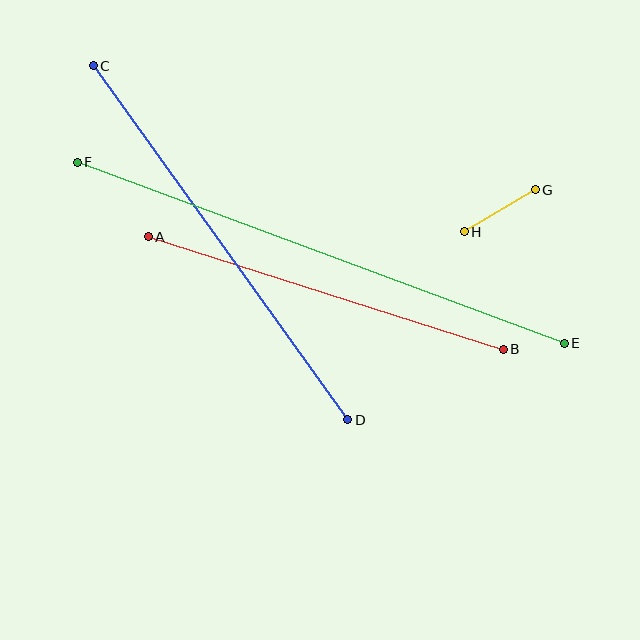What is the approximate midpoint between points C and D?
The midpoint is at approximately (220, 243) pixels.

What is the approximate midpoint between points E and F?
The midpoint is at approximately (321, 253) pixels.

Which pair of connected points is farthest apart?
Points E and F are farthest apart.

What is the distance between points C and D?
The distance is approximately 436 pixels.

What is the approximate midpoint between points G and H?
The midpoint is at approximately (500, 211) pixels.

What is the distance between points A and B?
The distance is approximately 373 pixels.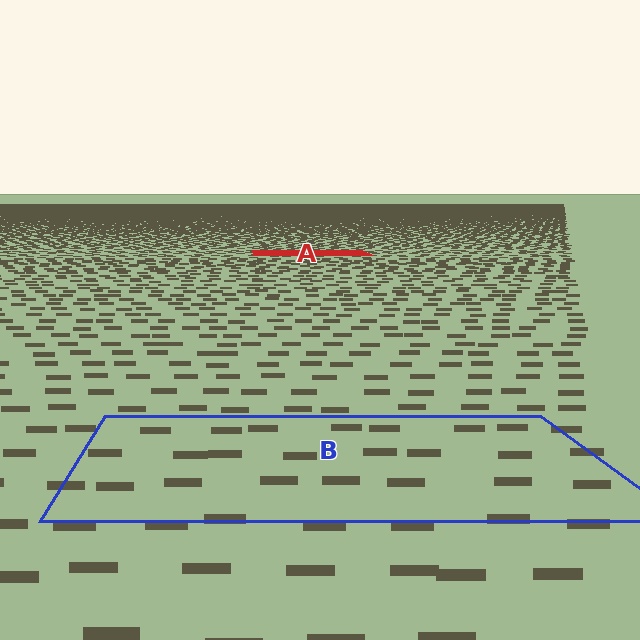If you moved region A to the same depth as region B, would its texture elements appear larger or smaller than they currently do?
They would appear larger. At a closer depth, the same texture elements are projected at a bigger on-screen size.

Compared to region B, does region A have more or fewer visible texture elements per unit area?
Region A has more texture elements per unit area — they are packed more densely because it is farther away.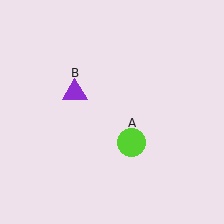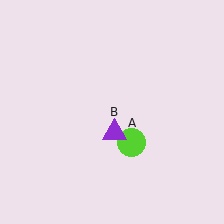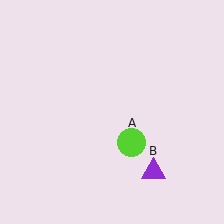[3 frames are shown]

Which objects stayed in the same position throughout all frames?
Lime circle (object A) remained stationary.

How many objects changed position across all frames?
1 object changed position: purple triangle (object B).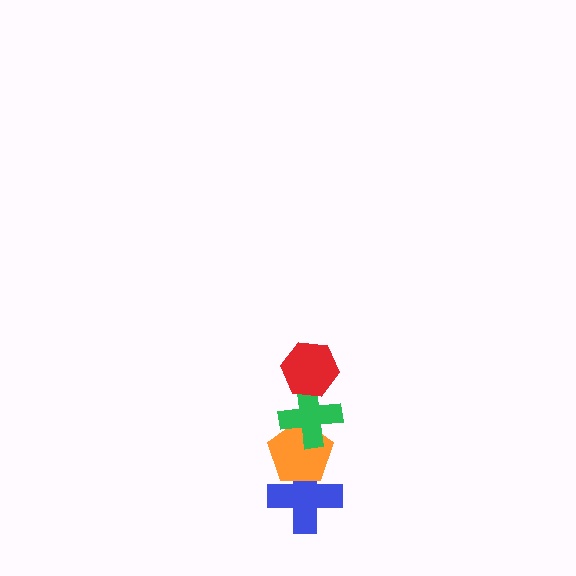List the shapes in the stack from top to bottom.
From top to bottom: the red hexagon, the green cross, the orange pentagon, the blue cross.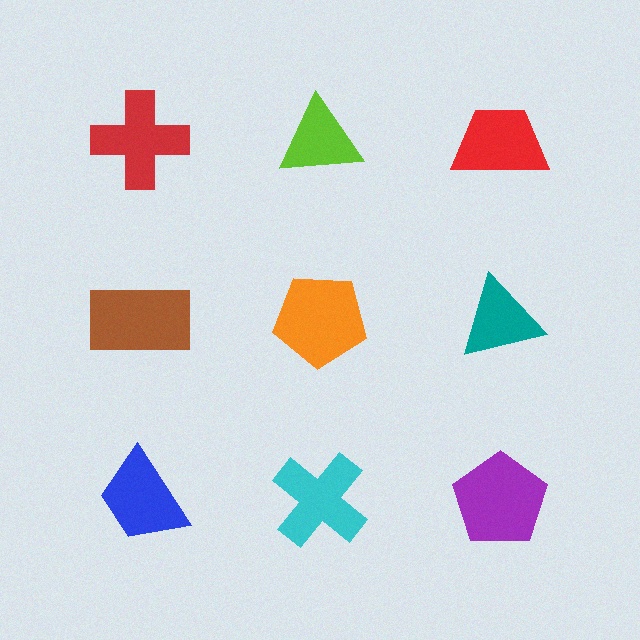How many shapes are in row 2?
3 shapes.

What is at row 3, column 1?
A blue trapezoid.